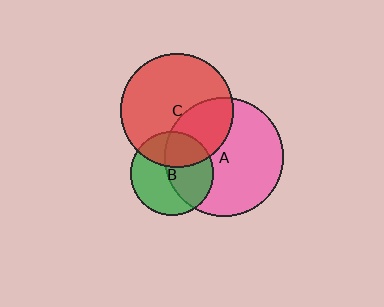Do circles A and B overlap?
Yes.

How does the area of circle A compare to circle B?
Approximately 2.0 times.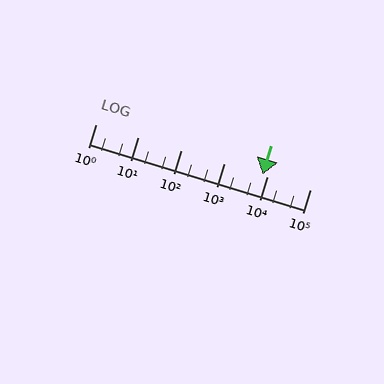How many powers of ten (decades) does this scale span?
The scale spans 5 decades, from 1 to 100000.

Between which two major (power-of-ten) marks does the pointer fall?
The pointer is between 1000 and 10000.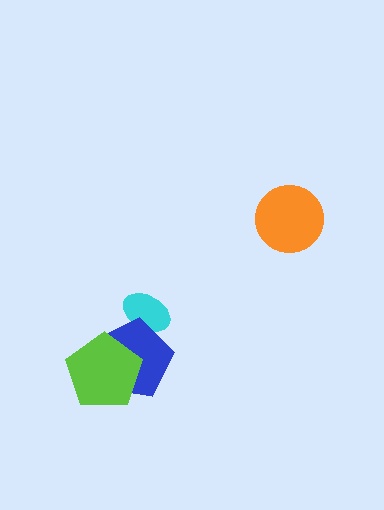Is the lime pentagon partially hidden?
No, no other shape covers it.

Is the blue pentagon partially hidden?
Yes, it is partially covered by another shape.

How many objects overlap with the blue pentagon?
2 objects overlap with the blue pentagon.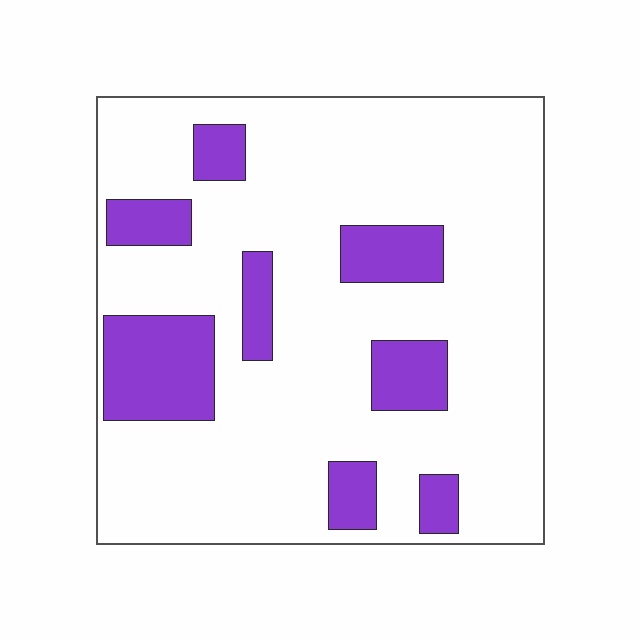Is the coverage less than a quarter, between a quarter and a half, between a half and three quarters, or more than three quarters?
Less than a quarter.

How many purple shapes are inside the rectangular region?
8.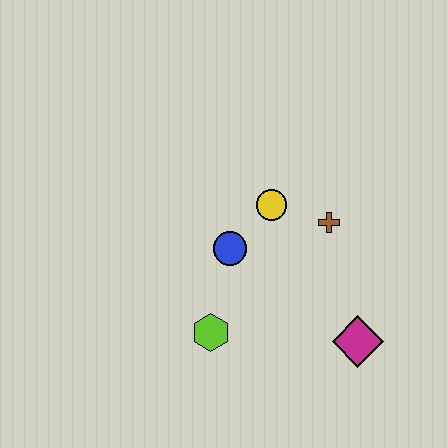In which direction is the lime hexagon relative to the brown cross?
The lime hexagon is to the left of the brown cross.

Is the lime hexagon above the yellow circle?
No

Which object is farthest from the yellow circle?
The magenta diamond is farthest from the yellow circle.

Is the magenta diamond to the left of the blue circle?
No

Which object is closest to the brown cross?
The yellow circle is closest to the brown cross.